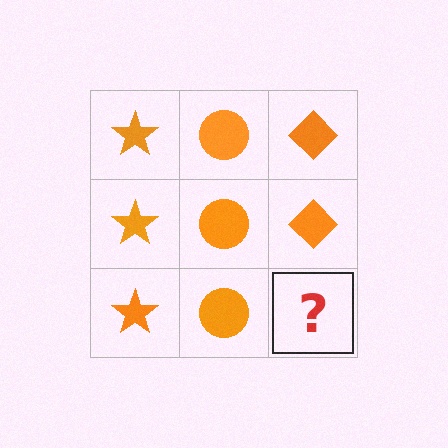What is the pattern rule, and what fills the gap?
The rule is that each column has a consistent shape. The gap should be filled with an orange diamond.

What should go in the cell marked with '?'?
The missing cell should contain an orange diamond.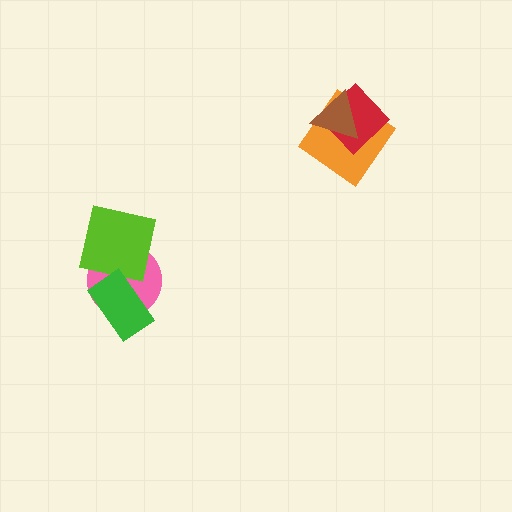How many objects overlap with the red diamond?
2 objects overlap with the red diamond.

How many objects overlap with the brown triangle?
2 objects overlap with the brown triangle.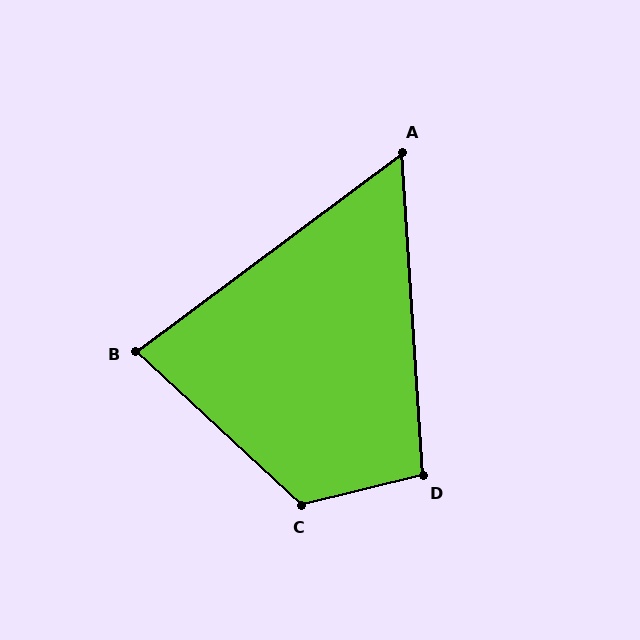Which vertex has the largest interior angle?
C, at approximately 123 degrees.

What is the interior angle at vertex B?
Approximately 80 degrees (acute).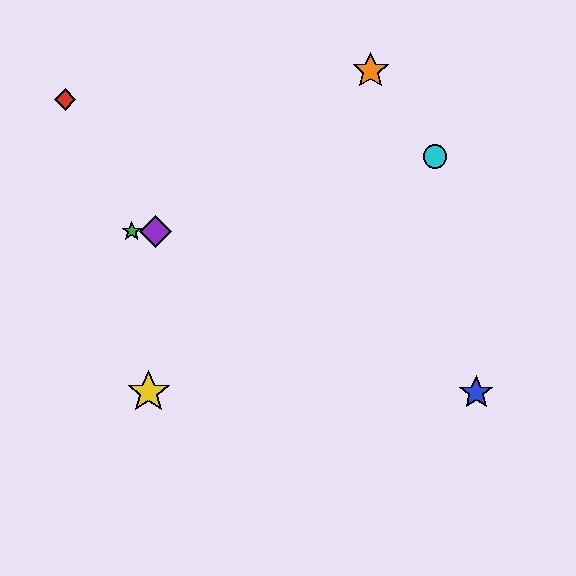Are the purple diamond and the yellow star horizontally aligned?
No, the purple diamond is at y≈231 and the yellow star is at y≈392.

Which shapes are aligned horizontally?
The green star, the purple diamond are aligned horizontally.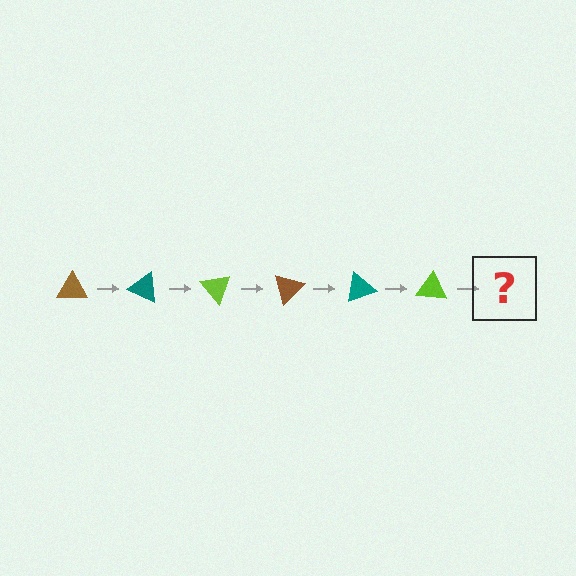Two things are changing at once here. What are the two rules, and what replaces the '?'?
The two rules are that it rotates 25 degrees each step and the color cycles through brown, teal, and lime. The '?' should be a brown triangle, rotated 150 degrees from the start.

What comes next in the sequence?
The next element should be a brown triangle, rotated 150 degrees from the start.